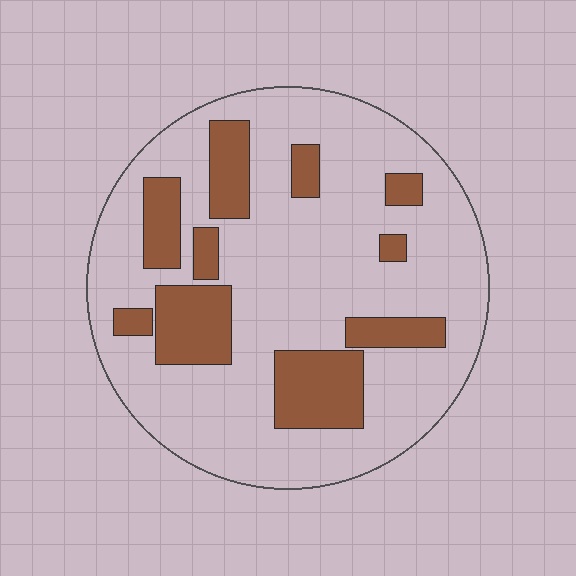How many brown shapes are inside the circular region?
10.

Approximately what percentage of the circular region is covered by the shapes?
Approximately 25%.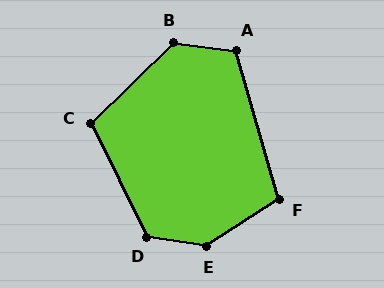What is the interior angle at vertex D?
Approximately 125 degrees (obtuse).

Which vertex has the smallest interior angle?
F, at approximately 107 degrees.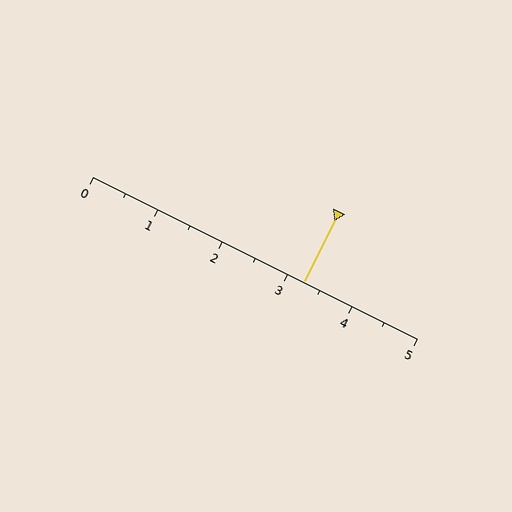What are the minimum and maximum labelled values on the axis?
The axis runs from 0 to 5.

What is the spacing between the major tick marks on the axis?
The major ticks are spaced 1 apart.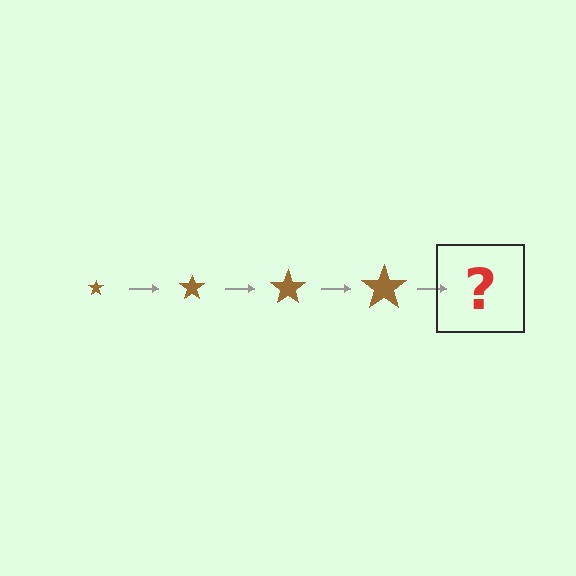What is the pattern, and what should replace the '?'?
The pattern is that the star gets progressively larger each step. The '?' should be a brown star, larger than the previous one.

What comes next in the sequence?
The next element should be a brown star, larger than the previous one.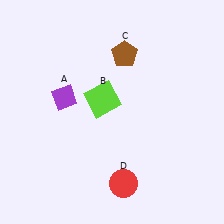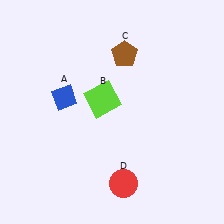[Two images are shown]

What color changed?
The diamond (A) changed from purple in Image 1 to blue in Image 2.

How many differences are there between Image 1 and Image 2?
There is 1 difference between the two images.